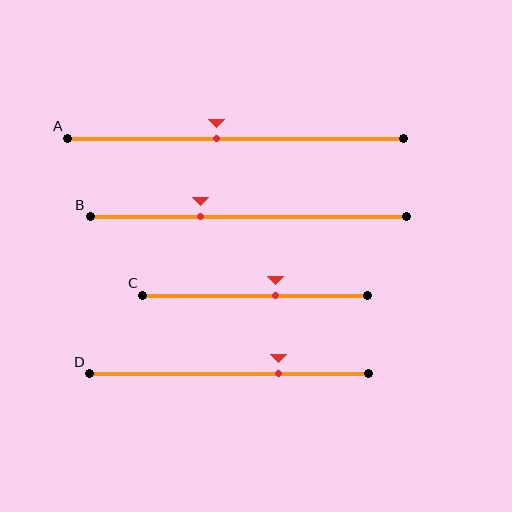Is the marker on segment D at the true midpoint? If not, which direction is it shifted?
No, the marker on segment D is shifted to the right by about 18% of the segment length.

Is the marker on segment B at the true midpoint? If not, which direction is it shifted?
No, the marker on segment B is shifted to the left by about 15% of the segment length.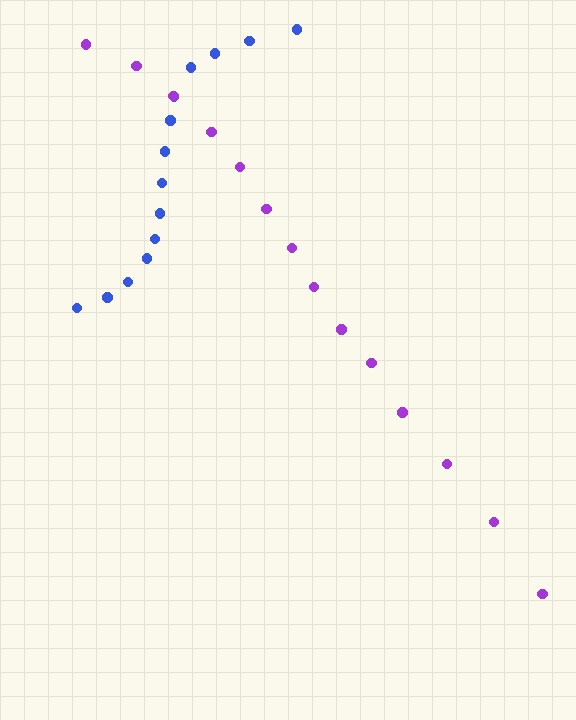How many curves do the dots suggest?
There are 2 distinct paths.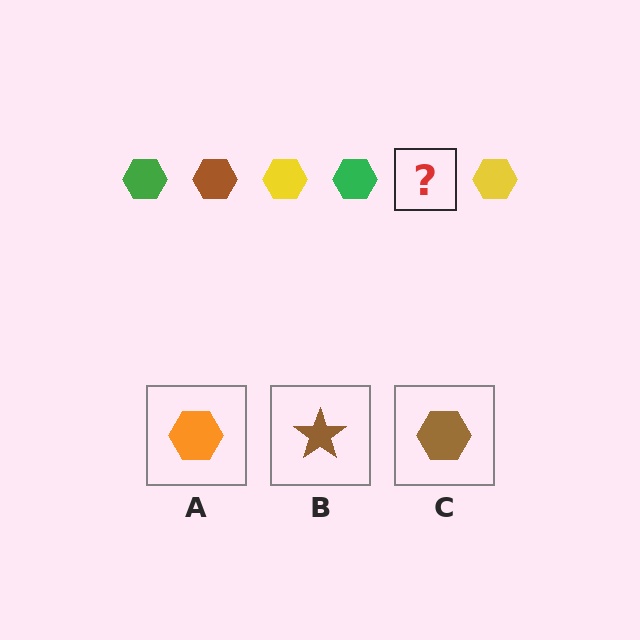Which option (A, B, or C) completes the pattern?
C.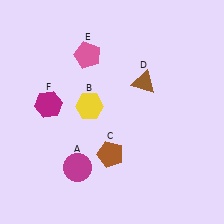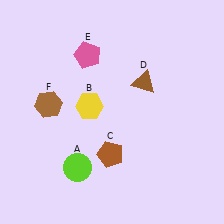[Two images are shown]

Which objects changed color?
A changed from magenta to lime. F changed from magenta to brown.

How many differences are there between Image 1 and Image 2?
There are 2 differences between the two images.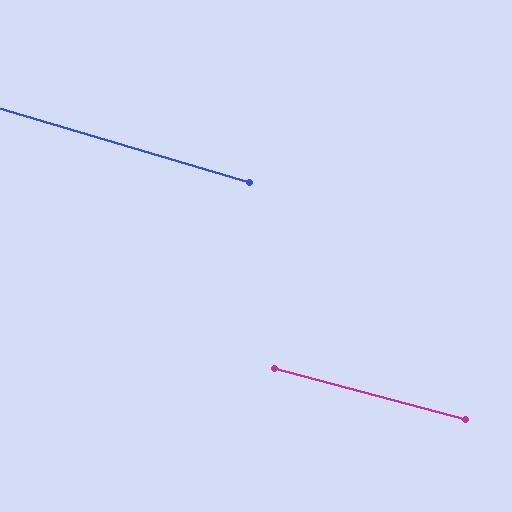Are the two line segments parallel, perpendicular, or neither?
Parallel — their directions differ by only 1.4°.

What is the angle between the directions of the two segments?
Approximately 1 degree.